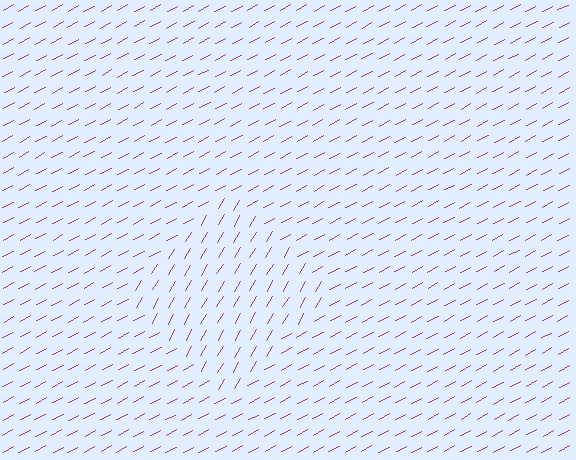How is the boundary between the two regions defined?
The boundary is defined purely by a change in line orientation (approximately 32 degrees difference). All lines are the same color and thickness.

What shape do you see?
I see a diamond.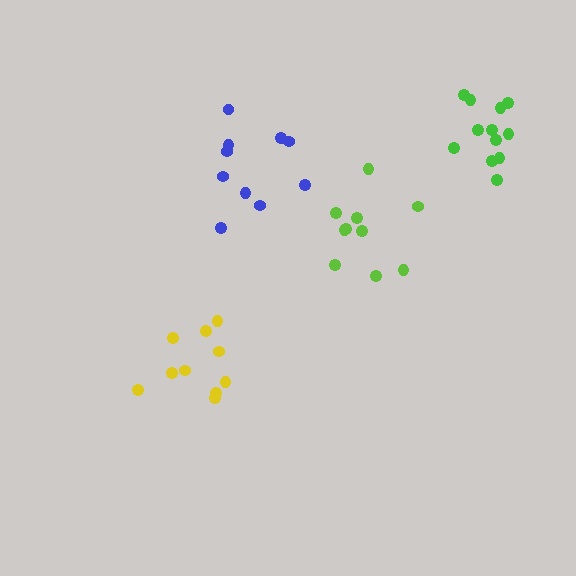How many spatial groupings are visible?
There are 4 spatial groupings.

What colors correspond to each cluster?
The clusters are colored: blue, green, yellow, lime.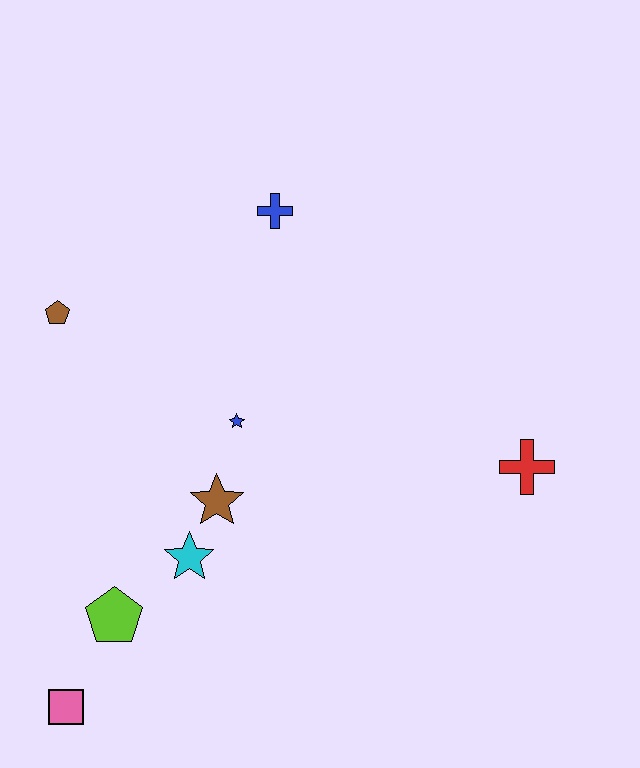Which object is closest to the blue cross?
The blue star is closest to the blue cross.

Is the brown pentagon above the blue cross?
No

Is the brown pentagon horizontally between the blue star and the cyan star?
No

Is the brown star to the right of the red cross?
No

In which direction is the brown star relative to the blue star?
The brown star is below the blue star.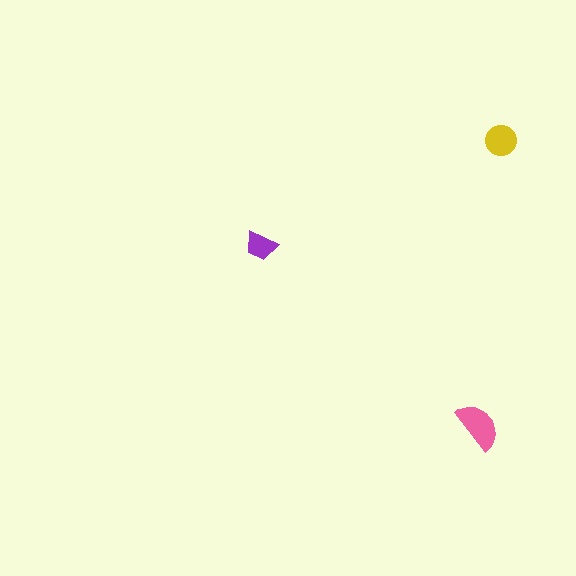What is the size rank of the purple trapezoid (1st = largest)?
3rd.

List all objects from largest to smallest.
The pink semicircle, the yellow circle, the purple trapezoid.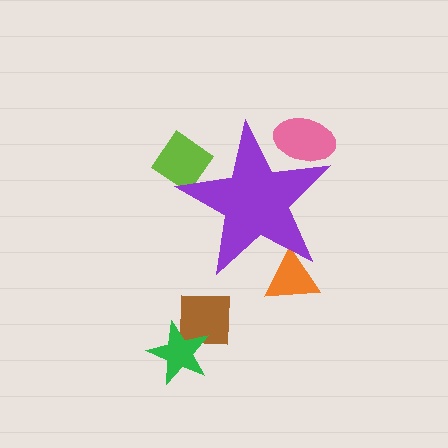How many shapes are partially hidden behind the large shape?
3 shapes are partially hidden.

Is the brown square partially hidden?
No, the brown square is fully visible.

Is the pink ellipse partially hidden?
Yes, the pink ellipse is partially hidden behind the purple star.